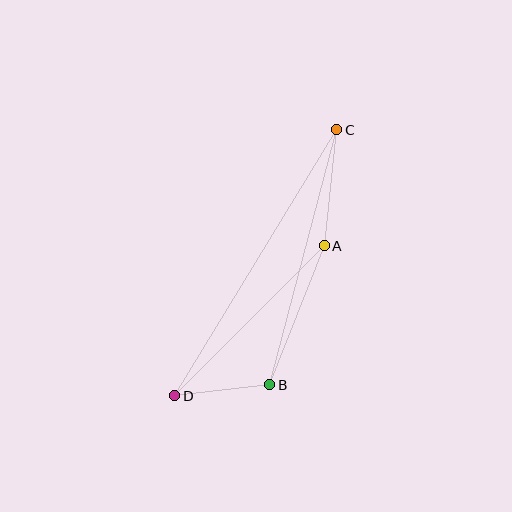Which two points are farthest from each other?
Points C and D are farthest from each other.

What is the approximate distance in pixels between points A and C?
The distance between A and C is approximately 116 pixels.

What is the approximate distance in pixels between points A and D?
The distance between A and D is approximately 212 pixels.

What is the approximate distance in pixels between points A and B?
The distance between A and B is approximately 149 pixels.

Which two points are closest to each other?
Points B and D are closest to each other.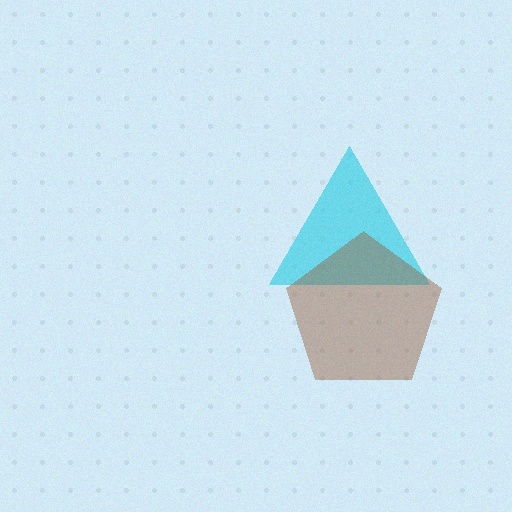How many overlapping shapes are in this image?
There are 2 overlapping shapes in the image.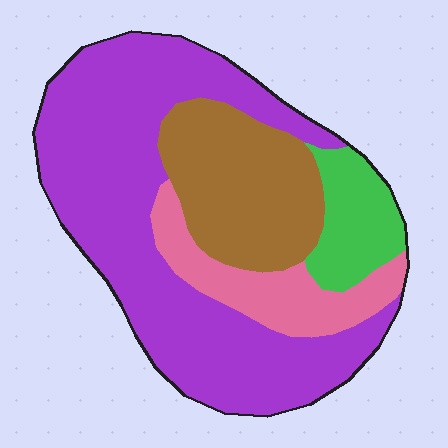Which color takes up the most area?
Purple, at roughly 55%.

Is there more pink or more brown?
Brown.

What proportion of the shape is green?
Green covers roughly 10% of the shape.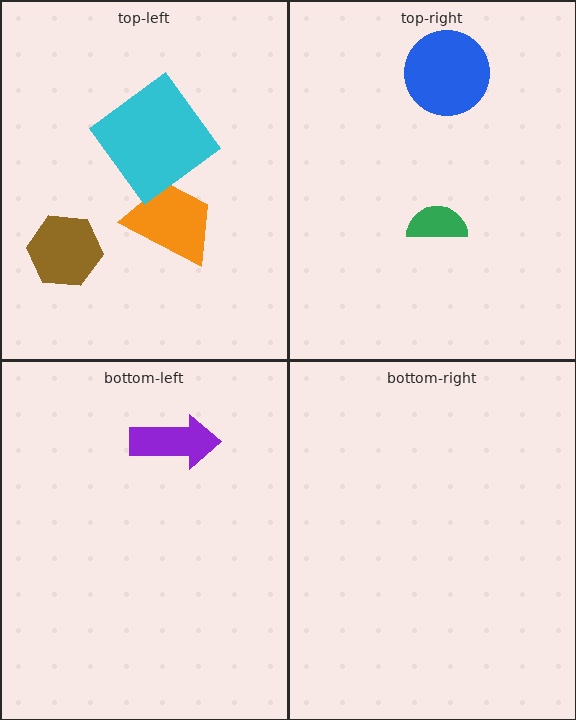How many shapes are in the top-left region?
3.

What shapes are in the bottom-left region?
The purple arrow.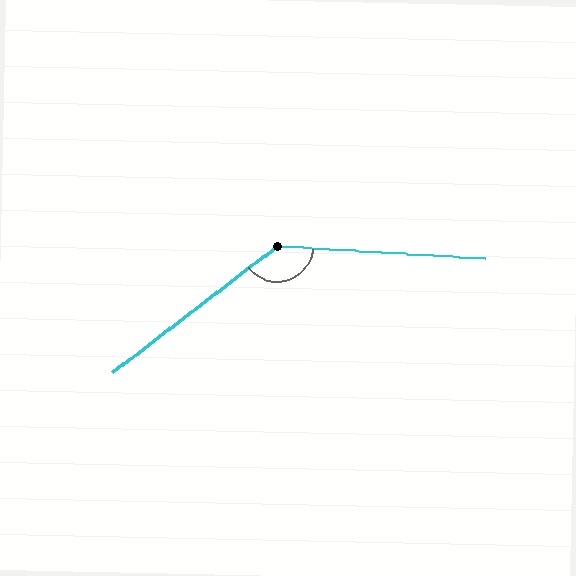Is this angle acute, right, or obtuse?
It is obtuse.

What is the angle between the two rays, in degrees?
Approximately 139 degrees.